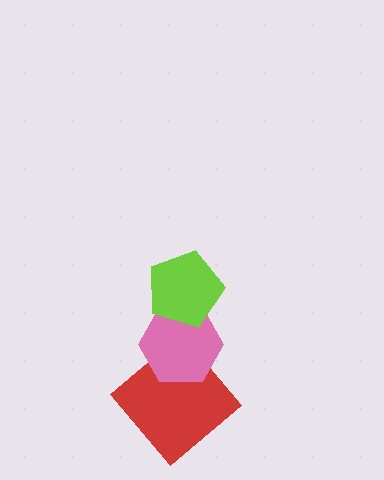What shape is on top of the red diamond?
The pink hexagon is on top of the red diamond.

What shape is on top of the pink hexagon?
The lime pentagon is on top of the pink hexagon.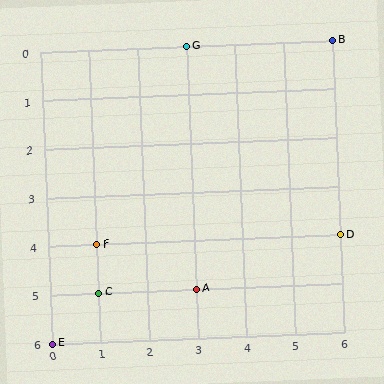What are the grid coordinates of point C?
Point C is at grid coordinates (1, 5).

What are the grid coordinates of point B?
Point B is at grid coordinates (6, 0).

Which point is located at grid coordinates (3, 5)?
Point A is at (3, 5).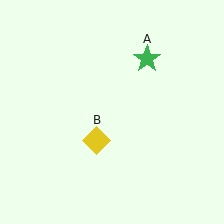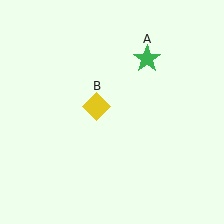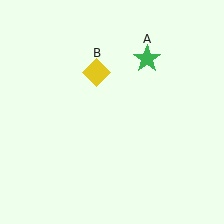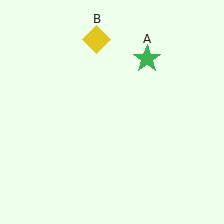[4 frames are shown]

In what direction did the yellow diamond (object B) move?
The yellow diamond (object B) moved up.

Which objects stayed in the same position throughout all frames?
Green star (object A) remained stationary.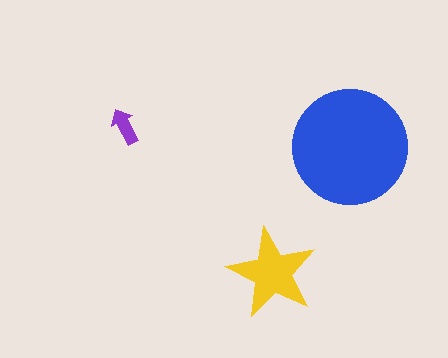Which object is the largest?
The blue circle.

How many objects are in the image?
There are 3 objects in the image.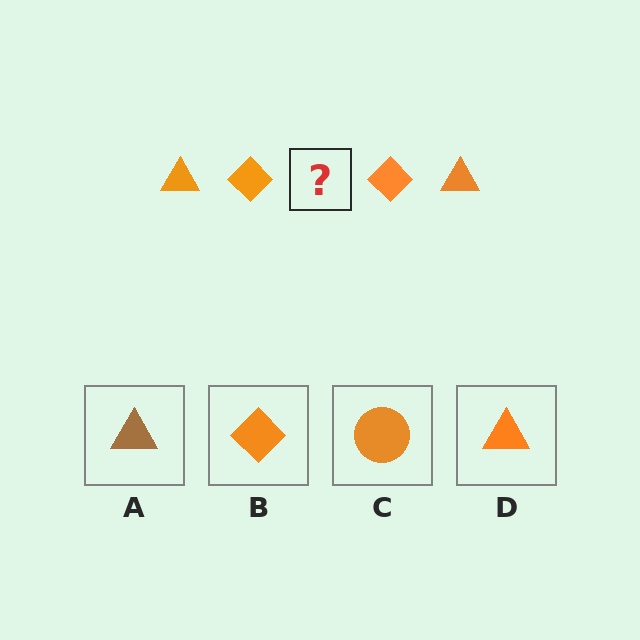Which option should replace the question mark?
Option D.